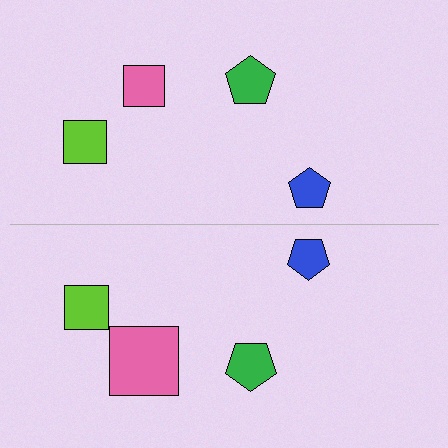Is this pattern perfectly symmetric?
No, the pattern is not perfectly symmetric. The pink square on the bottom side has a different size than its mirror counterpart.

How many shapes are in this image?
There are 8 shapes in this image.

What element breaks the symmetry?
The pink square on the bottom side has a different size than its mirror counterpart.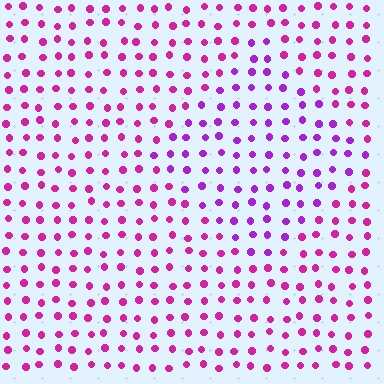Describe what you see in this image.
The image is filled with small magenta elements in a uniform arrangement. A diamond-shaped region is visible where the elements are tinted to a slightly different hue, forming a subtle color boundary.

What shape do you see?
I see a diamond.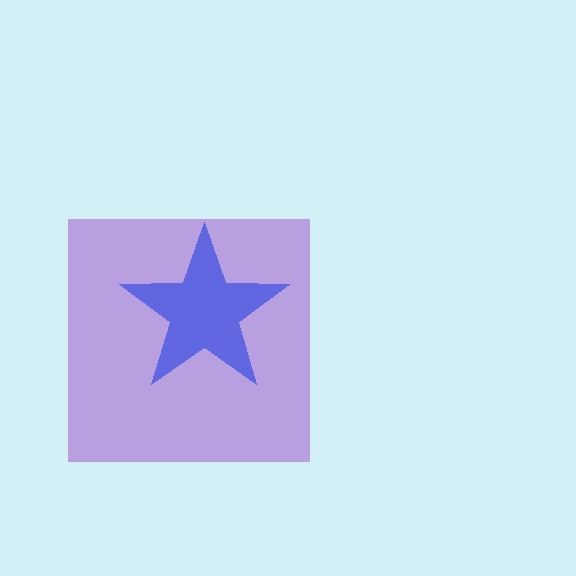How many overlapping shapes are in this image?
There are 2 overlapping shapes in the image.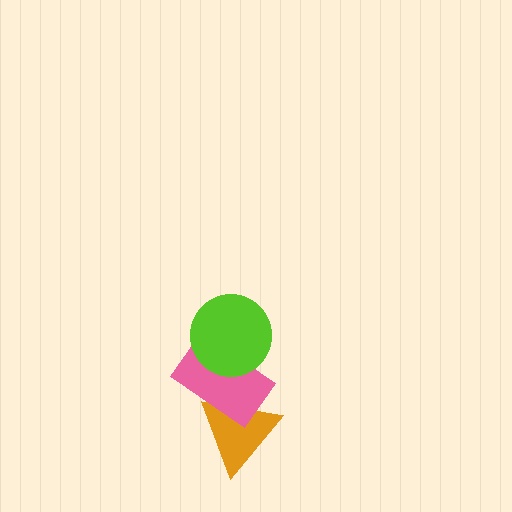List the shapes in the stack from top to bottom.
From top to bottom: the lime circle, the pink rectangle, the orange triangle.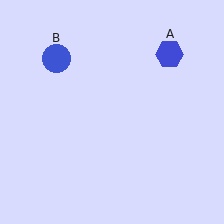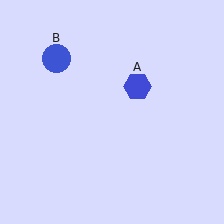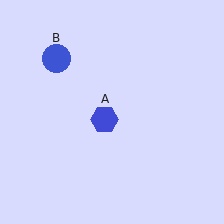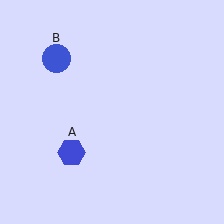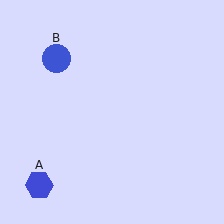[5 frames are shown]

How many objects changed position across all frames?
1 object changed position: blue hexagon (object A).